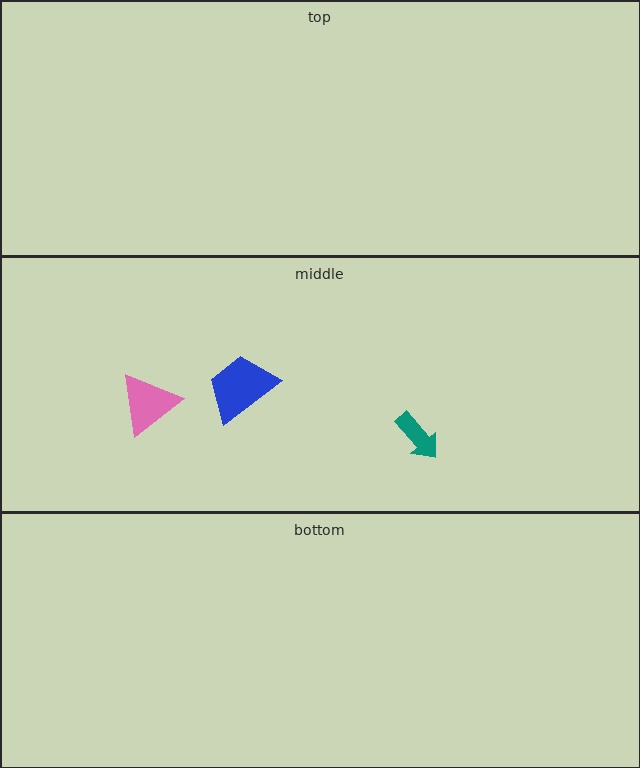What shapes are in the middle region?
The pink triangle, the teal arrow, the blue trapezoid.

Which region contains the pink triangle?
The middle region.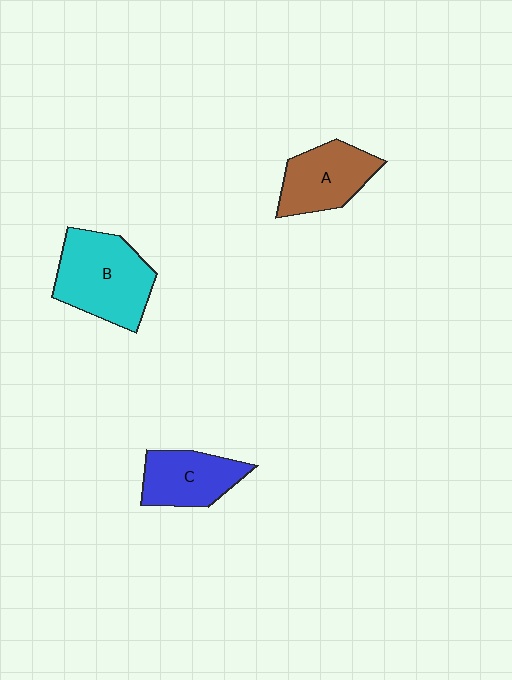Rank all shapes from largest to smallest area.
From largest to smallest: B (cyan), A (brown), C (blue).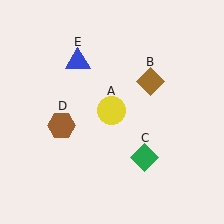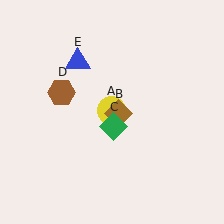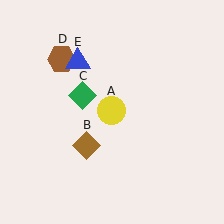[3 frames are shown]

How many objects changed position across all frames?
3 objects changed position: brown diamond (object B), green diamond (object C), brown hexagon (object D).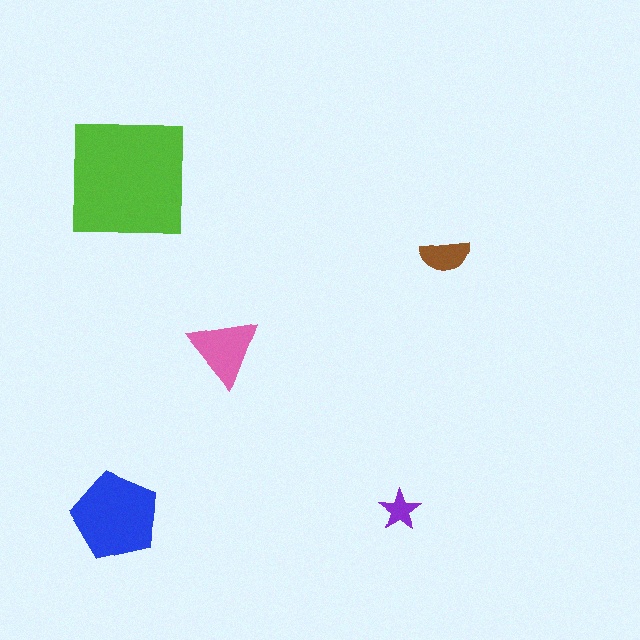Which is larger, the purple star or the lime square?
The lime square.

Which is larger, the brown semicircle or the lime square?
The lime square.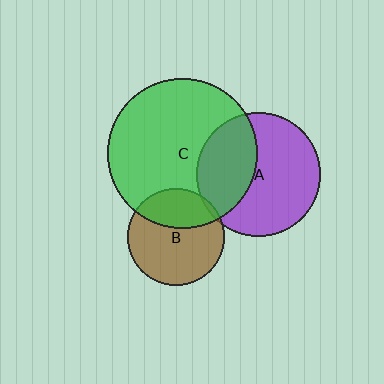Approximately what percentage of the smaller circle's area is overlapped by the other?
Approximately 35%.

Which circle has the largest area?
Circle C (green).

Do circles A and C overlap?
Yes.